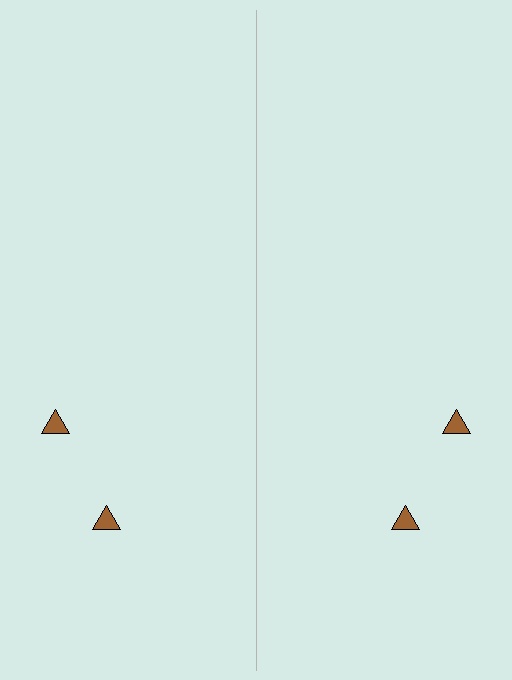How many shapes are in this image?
There are 4 shapes in this image.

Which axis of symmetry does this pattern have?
The pattern has a vertical axis of symmetry running through the center of the image.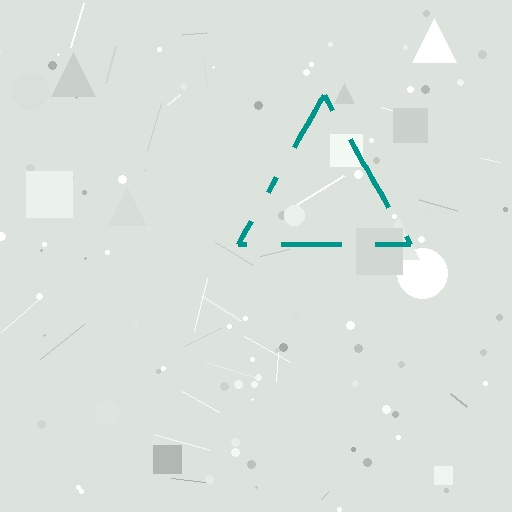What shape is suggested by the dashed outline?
The dashed outline suggests a triangle.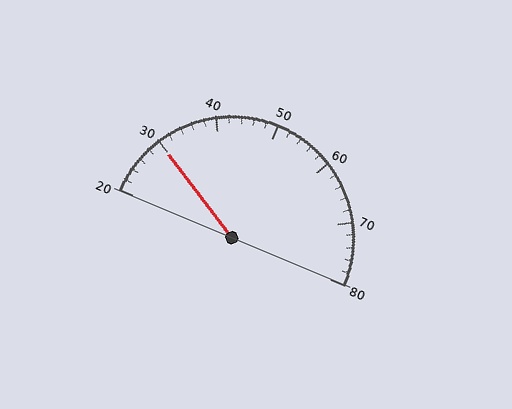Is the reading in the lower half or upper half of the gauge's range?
The reading is in the lower half of the range (20 to 80).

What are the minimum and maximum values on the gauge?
The gauge ranges from 20 to 80.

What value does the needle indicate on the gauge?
The needle indicates approximately 30.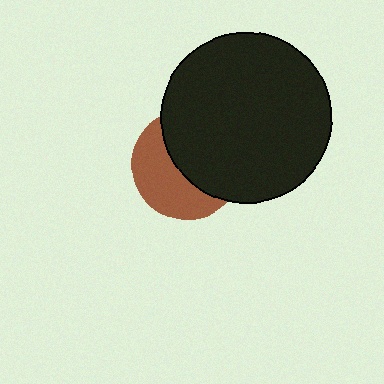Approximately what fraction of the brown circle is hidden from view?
Roughly 55% of the brown circle is hidden behind the black circle.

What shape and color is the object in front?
The object in front is a black circle.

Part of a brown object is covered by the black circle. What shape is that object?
It is a circle.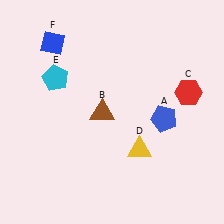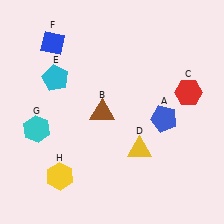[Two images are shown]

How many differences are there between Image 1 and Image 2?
There are 2 differences between the two images.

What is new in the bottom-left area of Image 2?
A yellow hexagon (H) was added in the bottom-left area of Image 2.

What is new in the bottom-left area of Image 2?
A cyan hexagon (G) was added in the bottom-left area of Image 2.